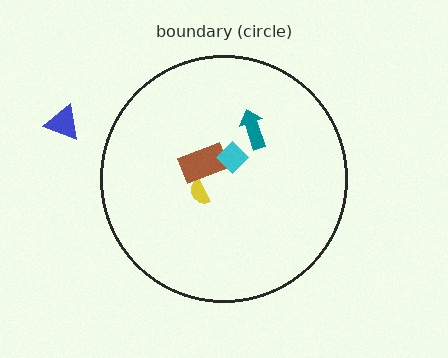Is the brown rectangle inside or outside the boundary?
Inside.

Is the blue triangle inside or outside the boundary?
Outside.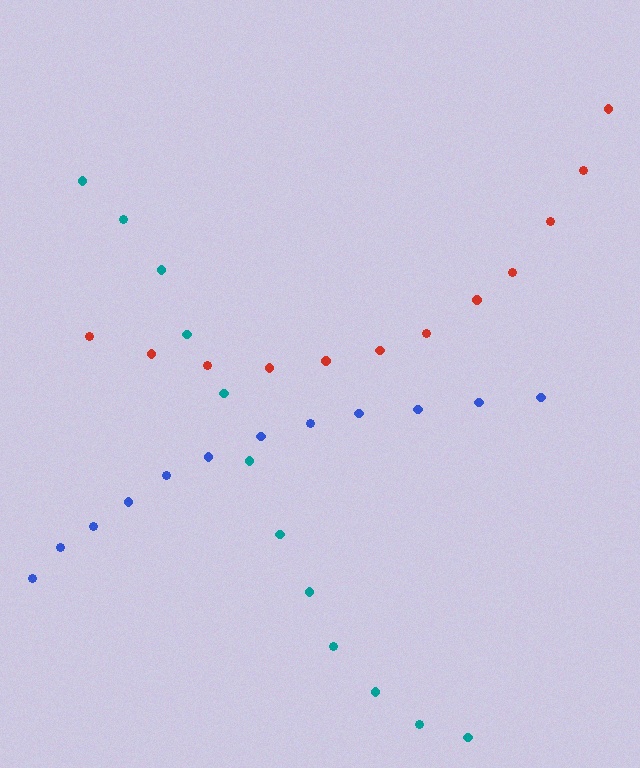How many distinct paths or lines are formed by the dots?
There are 3 distinct paths.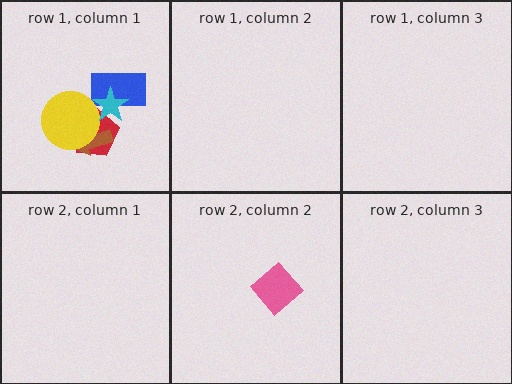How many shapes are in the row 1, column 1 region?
5.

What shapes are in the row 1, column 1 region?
The blue rectangle, the red pentagon, the brown arrow, the yellow circle, the cyan star.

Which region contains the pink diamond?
The row 2, column 2 region.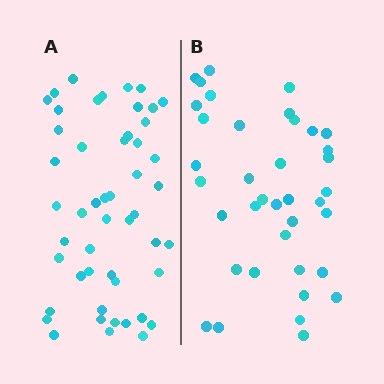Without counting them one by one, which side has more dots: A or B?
Region A (the left region) has more dots.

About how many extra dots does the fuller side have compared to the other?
Region A has roughly 12 or so more dots than region B.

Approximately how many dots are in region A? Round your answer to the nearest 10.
About 50 dots.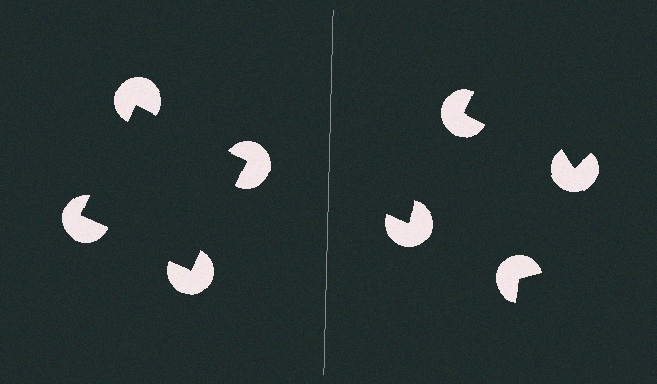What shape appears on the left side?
An illusory square.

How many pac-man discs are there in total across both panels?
8 — 4 on each side.